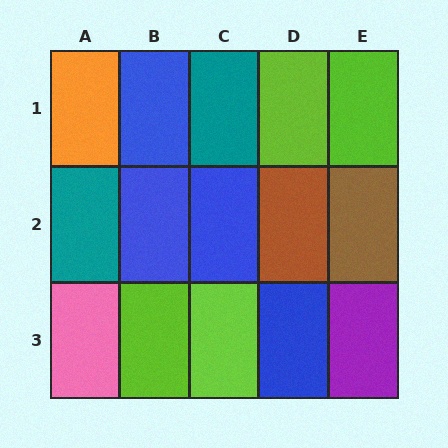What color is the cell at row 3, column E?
Purple.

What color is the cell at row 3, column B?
Lime.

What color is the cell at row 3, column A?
Pink.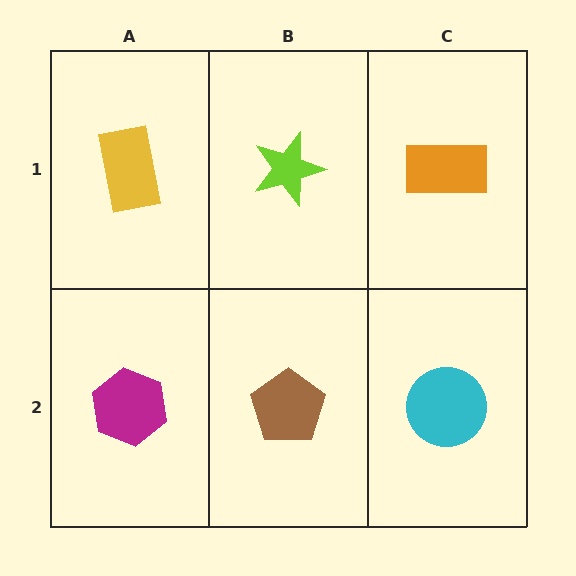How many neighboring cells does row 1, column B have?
3.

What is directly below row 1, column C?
A cyan circle.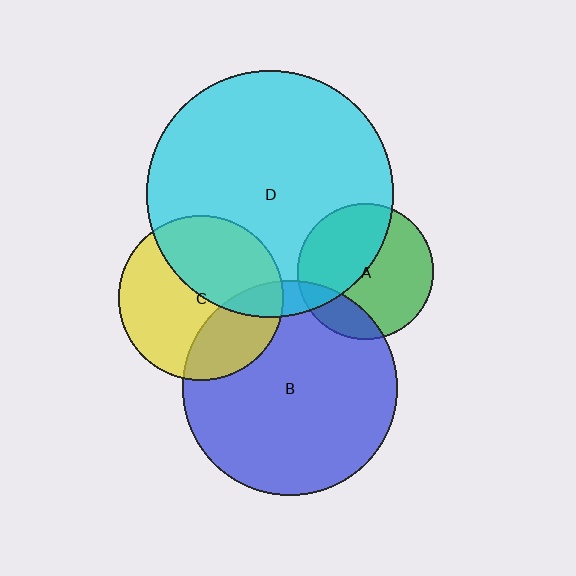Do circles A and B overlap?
Yes.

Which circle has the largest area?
Circle D (cyan).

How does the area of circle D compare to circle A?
Approximately 3.3 times.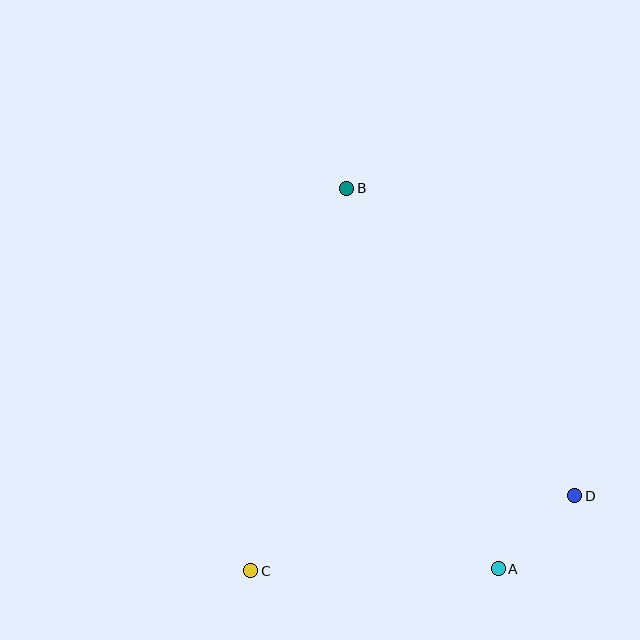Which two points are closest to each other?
Points A and D are closest to each other.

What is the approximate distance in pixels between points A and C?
The distance between A and C is approximately 248 pixels.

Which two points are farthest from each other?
Points A and B are farthest from each other.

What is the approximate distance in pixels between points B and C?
The distance between B and C is approximately 395 pixels.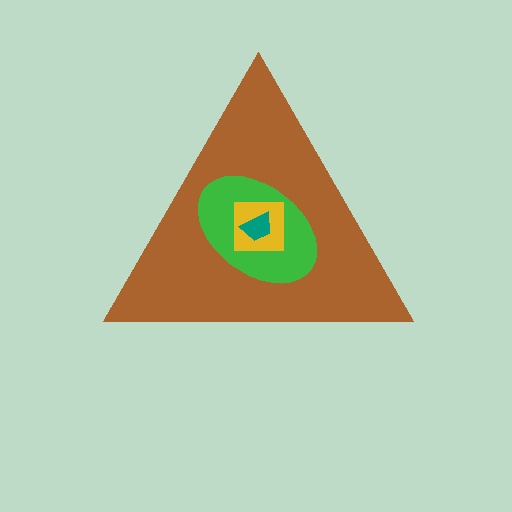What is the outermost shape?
The brown triangle.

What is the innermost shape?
The teal trapezoid.